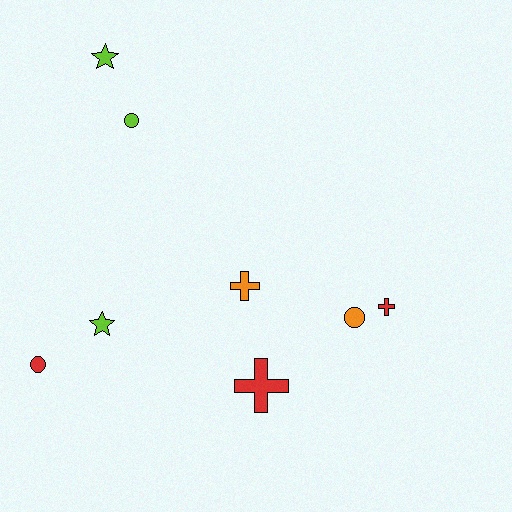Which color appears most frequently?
Red, with 3 objects.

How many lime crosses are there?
There are no lime crosses.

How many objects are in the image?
There are 8 objects.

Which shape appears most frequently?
Circle, with 3 objects.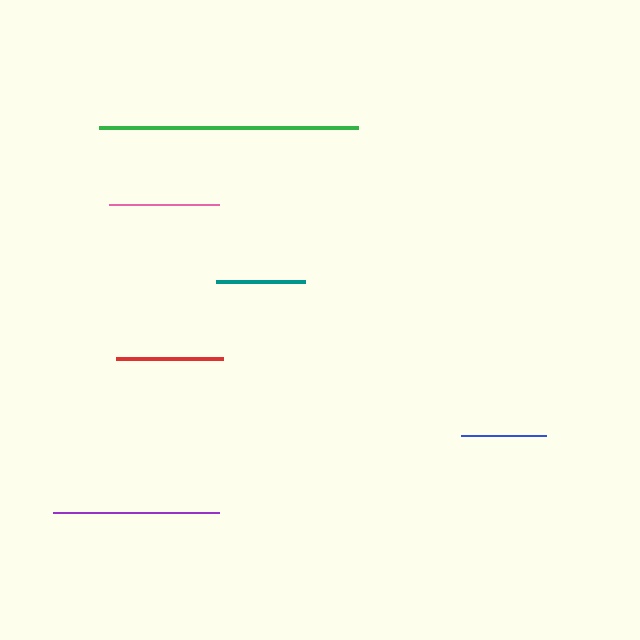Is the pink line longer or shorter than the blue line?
The pink line is longer than the blue line.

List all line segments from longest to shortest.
From longest to shortest: green, purple, pink, red, teal, blue.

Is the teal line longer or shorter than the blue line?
The teal line is longer than the blue line.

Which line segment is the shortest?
The blue line is the shortest at approximately 85 pixels.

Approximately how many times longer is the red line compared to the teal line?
The red line is approximately 1.2 times the length of the teal line.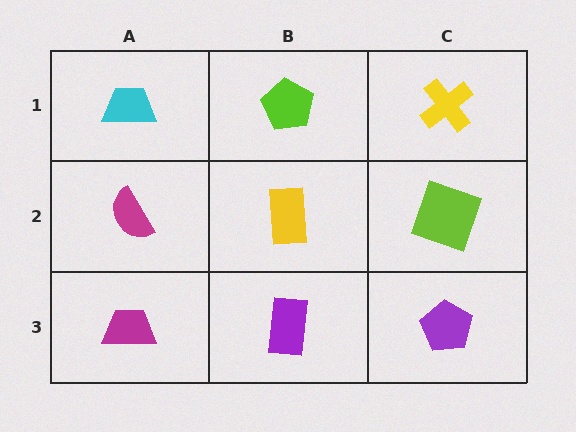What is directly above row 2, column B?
A lime pentagon.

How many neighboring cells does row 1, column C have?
2.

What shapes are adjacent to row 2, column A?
A cyan trapezoid (row 1, column A), a magenta trapezoid (row 3, column A), a yellow rectangle (row 2, column B).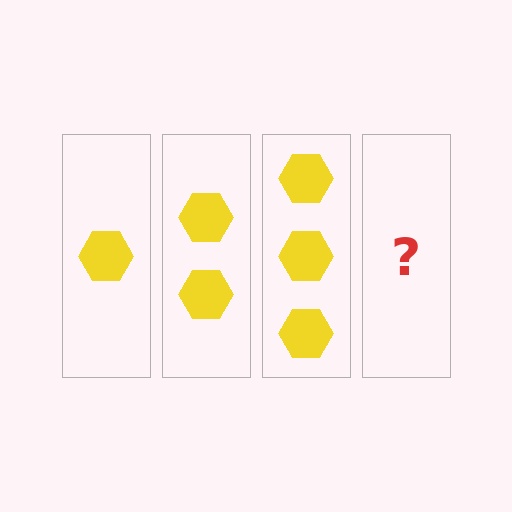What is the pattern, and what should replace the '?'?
The pattern is that each step adds one more hexagon. The '?' should be 4 hexagons.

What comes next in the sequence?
The next element should be 4 hexagons.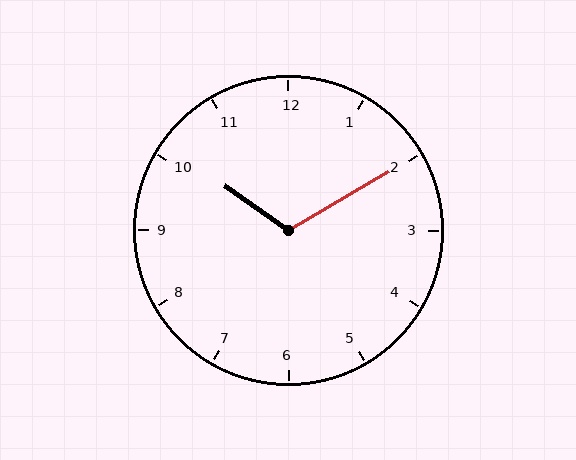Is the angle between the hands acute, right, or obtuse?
It is obtuse.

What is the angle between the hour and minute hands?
Approximately 115 degrees.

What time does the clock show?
10:10.